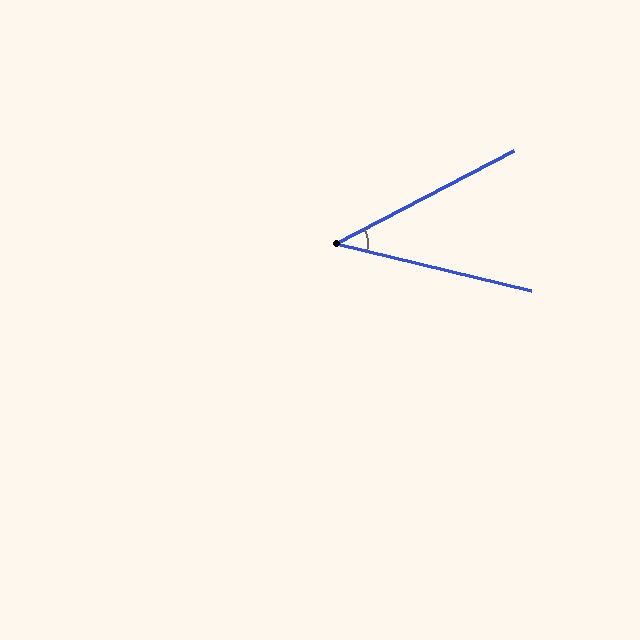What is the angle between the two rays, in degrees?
Approximately 41 degrees.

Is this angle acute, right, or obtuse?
It is acute.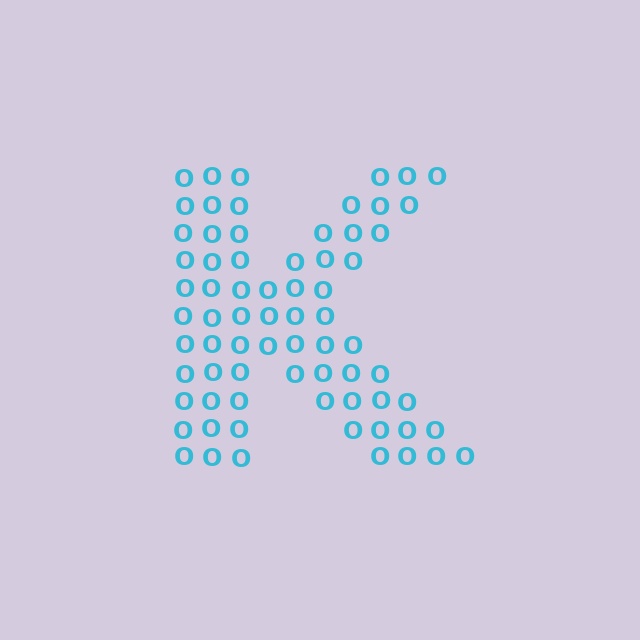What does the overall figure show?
The overall figure shows the letter K.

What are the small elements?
The small elements are letter O's.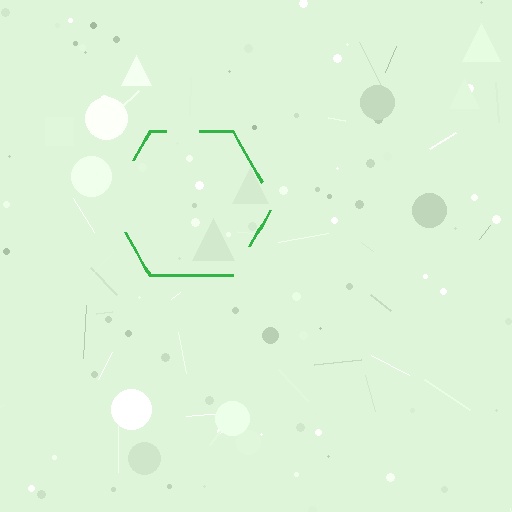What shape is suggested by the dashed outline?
The dashed outline suggests a hexagon.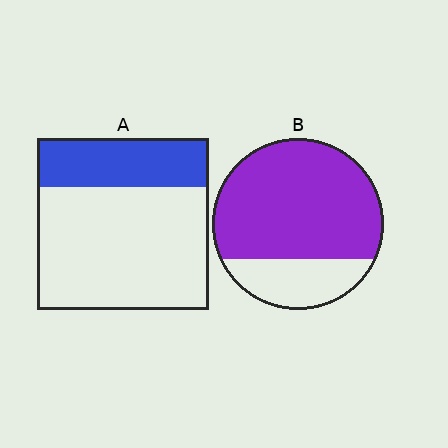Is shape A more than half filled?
No.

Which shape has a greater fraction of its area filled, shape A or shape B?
Shape B.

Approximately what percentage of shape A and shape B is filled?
A is approximately 30% and B is approximately 75%.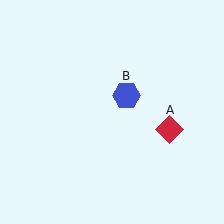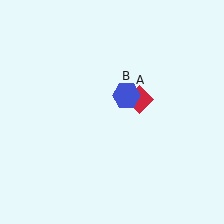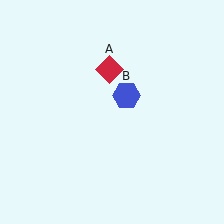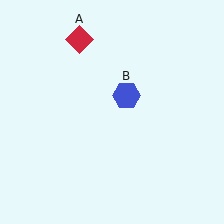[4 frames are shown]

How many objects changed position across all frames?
1 object changed position: red diamond (object A).